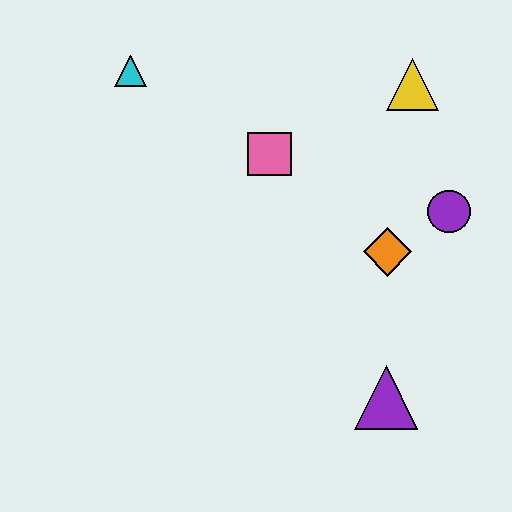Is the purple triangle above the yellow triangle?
No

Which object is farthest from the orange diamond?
The cyan triangle is farthest from the orange diamond.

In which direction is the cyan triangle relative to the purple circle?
The cyan triangle is to the left of the purple circle.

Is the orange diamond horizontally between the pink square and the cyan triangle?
No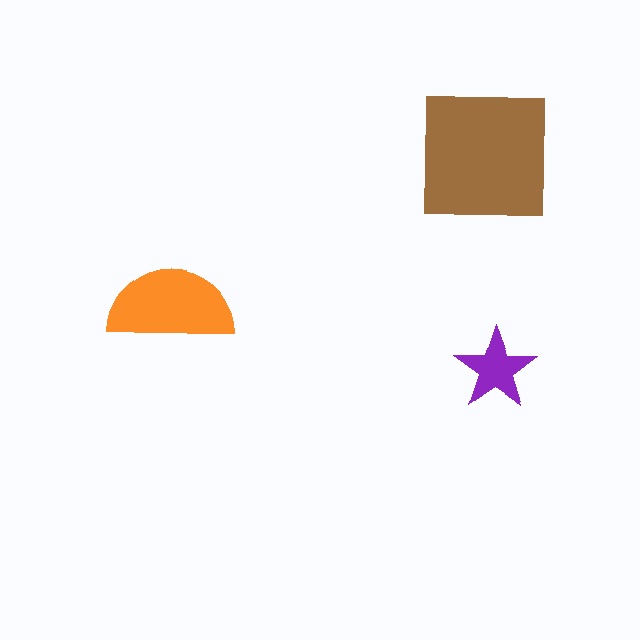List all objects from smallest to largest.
The purple star, the orange semicircle, the brown square.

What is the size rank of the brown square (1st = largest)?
1st.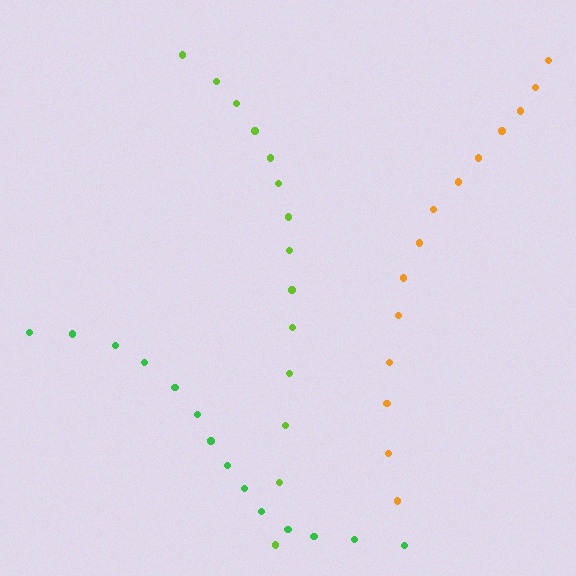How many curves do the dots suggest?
There are 3 distinct paths.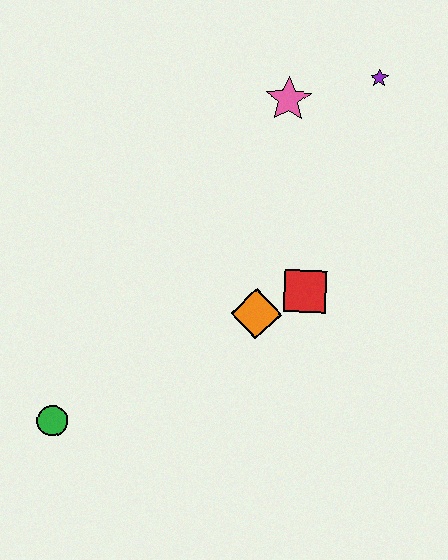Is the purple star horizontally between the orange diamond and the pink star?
No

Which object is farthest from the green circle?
The purple star is farthest from the green circle.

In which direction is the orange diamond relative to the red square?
The orange diamond is to the left of the red square.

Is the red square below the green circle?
No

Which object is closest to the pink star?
The purple star is closest to the pink star.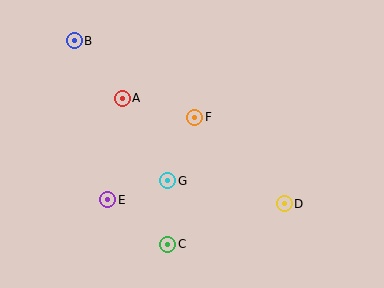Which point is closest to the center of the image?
Point F at (195, 117) is closest to the center.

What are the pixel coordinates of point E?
Point E is at (108, 200).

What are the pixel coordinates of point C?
Point C is at (168, 244).